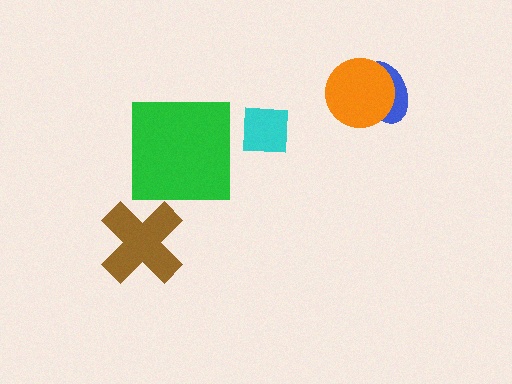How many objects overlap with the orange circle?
1 object overlaps with the orange circle.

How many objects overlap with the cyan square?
0 objects overlap with the cyan square.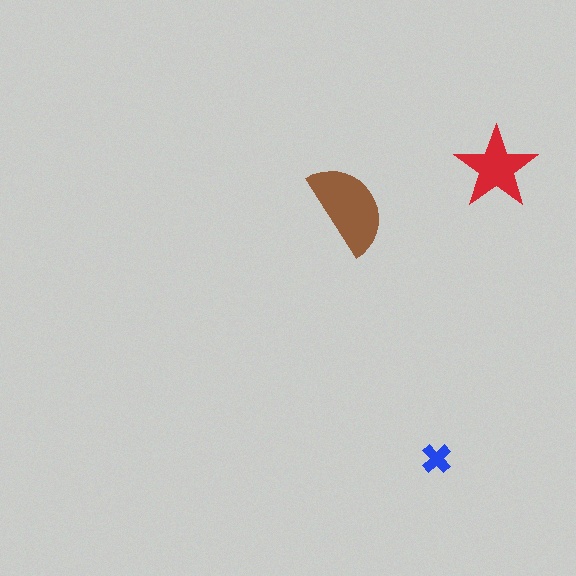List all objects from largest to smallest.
The brown semicircle, the red star, the blue cross.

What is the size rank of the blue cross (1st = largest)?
3rd.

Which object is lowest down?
The blue cross is bottommost.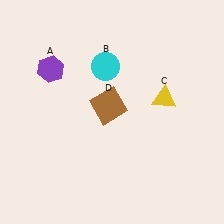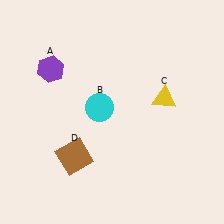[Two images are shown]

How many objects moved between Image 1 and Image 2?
2 objects moved between the two images.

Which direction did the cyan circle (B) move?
The cyan circle (B) moved down.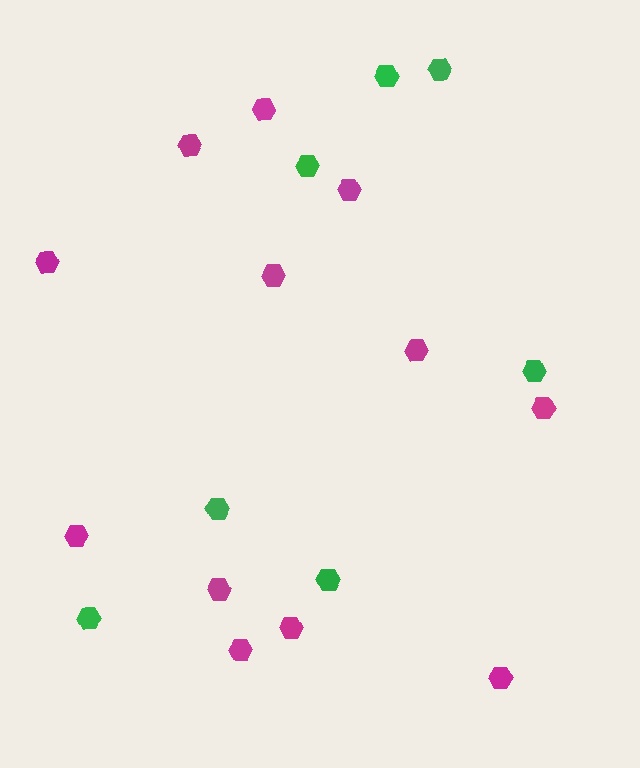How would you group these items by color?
There are 2 groups: one group of magenta hexagons (12) and one group of green hexagons (7).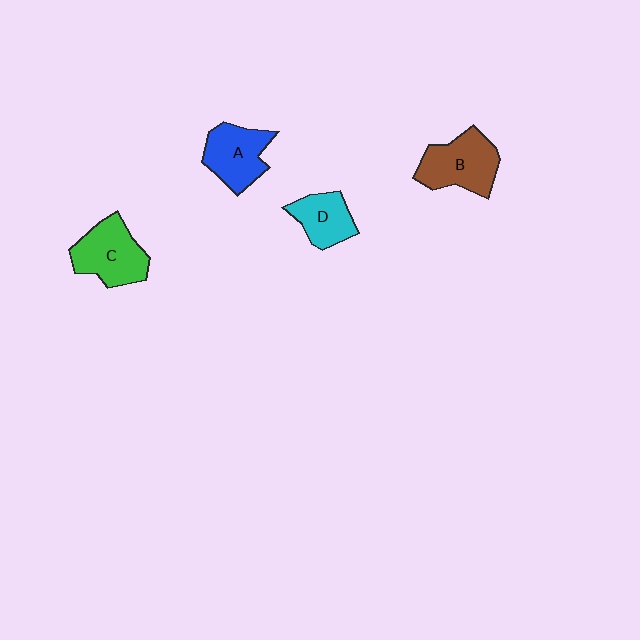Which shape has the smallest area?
Shape D (cyan).